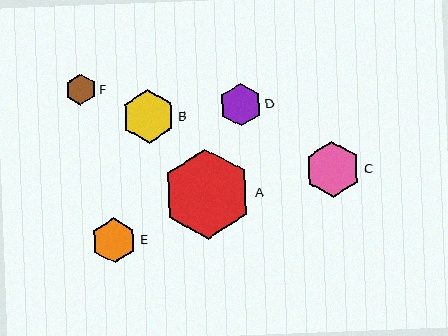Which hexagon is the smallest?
Hexagon F is the smallest with a size of approximately 30 pixels.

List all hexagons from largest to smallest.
From largest to smallest: A, C, B, E, D, F.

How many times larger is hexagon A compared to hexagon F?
Hexagon A is approximately 3.0 times the size of hexagon F.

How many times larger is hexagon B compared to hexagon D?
Hexagon B is approximately 1.3 times the size of hexagon D.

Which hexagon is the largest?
Hexagon A is the largest with a size of approximately 90 pixels.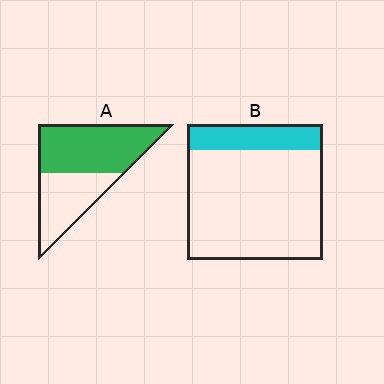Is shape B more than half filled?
No.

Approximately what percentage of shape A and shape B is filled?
A is approximately 60% and B is approximately 20%.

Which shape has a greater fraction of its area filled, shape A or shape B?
Shape A.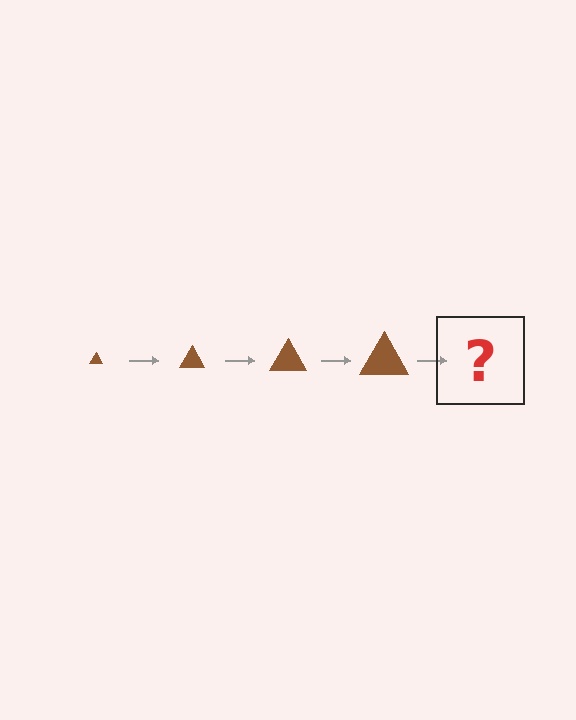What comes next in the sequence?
The next element should be a brown triangle, larger than the previous one.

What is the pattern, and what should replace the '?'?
The pattern is that the triangle gets progressively larger each step. The '?' should be a brown triangle, larger than the previous one.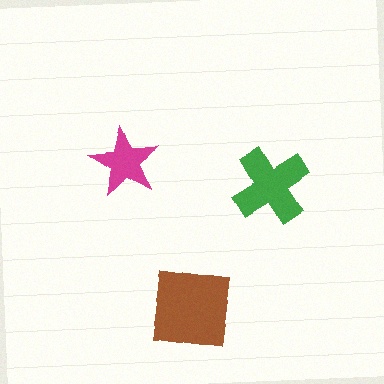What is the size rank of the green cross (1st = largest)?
2nd.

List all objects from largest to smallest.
The brown square, the green cross, the magenta star.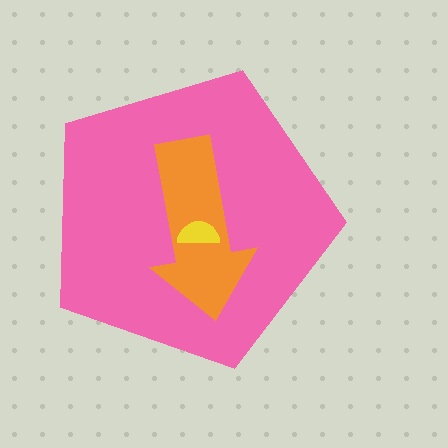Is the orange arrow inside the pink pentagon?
Yes.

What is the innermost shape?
The yellow semicircle.